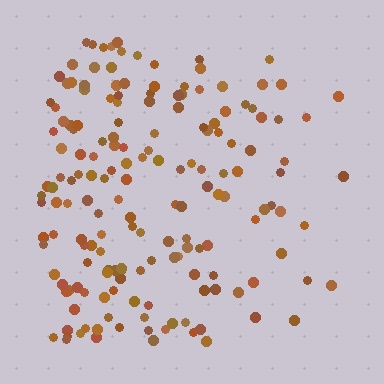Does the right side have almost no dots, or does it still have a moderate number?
Still a moderate number, just noticeably fewer than the left.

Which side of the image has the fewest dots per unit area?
The right.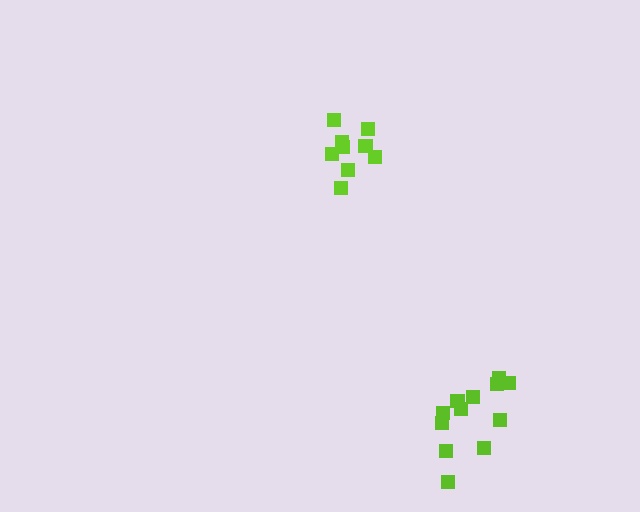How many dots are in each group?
Group 1: 12 dots, Group 2: 9 dots (21 total).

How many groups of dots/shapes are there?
There are 2 groups.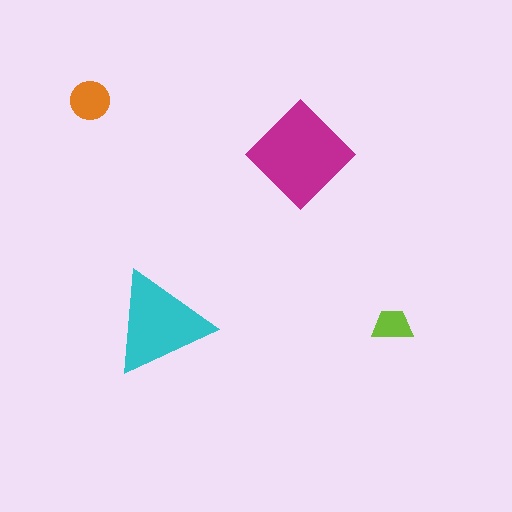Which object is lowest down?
The lime trapezoid is bottommost.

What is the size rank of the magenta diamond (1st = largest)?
1st.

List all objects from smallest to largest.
The lime trapezoid, the orange circle, the cyan triangle, the magenta diamond.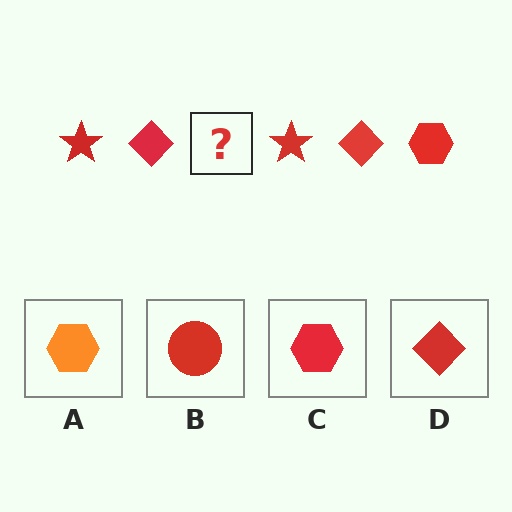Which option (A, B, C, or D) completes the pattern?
C.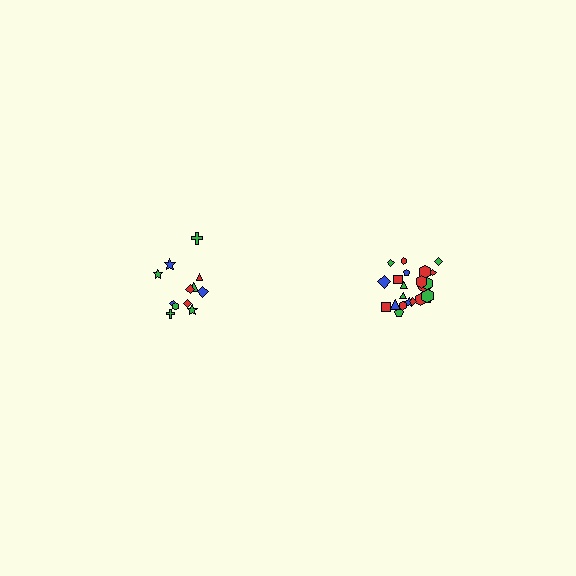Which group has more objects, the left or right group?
The right group.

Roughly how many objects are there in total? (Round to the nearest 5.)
Roughly 35 objects in total.